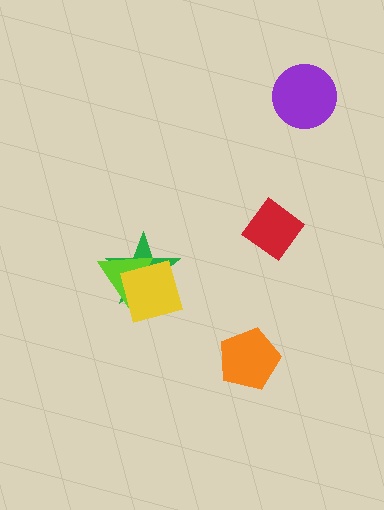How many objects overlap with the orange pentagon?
0 objects overlap with the orange pentagon.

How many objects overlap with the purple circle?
0 objects overlap with the purple circle.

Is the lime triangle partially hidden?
Yes, it is partially covered by another shape.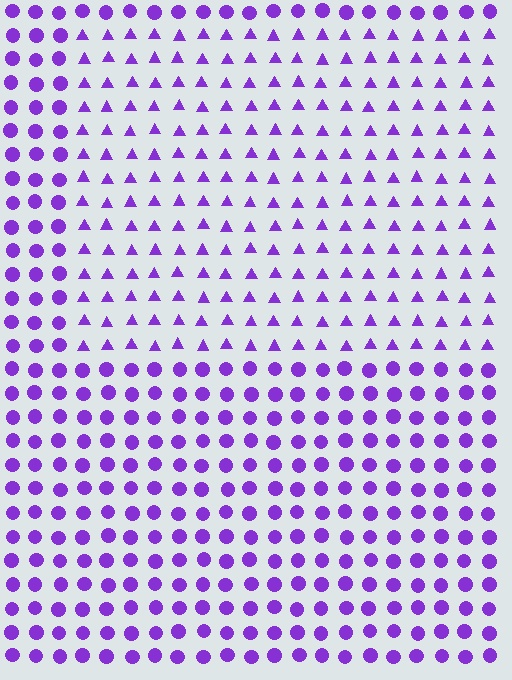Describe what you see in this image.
The image is filled with small purple elements arranged in a uniform grid. A rectangle-shaped region contains triangles, while the surrounding area contains circles. The boundary is defined purely by the change in element shape.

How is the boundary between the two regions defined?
The boundary is defined by a change in element shape: triangles inside vs. circles outside. All elements share the same color and spacing.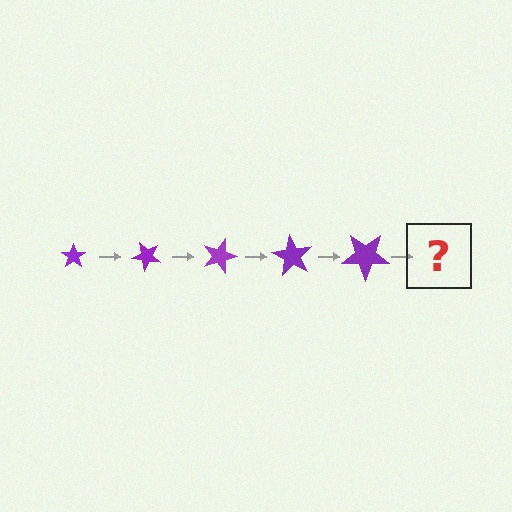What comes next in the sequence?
The next element should be a star, larger than the previous one and rotated 225 degrees from the start.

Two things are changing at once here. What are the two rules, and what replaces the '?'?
The two rules are that the star grows larger each step and it rotates 45 degrees each step. The '?' should be a star, larger than the previous one and rotated 225 degrees from the start.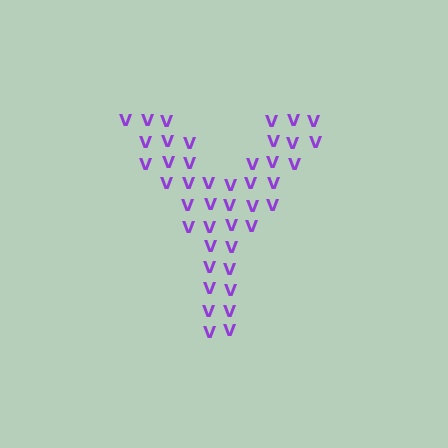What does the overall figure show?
The overall figure shows the letter Y.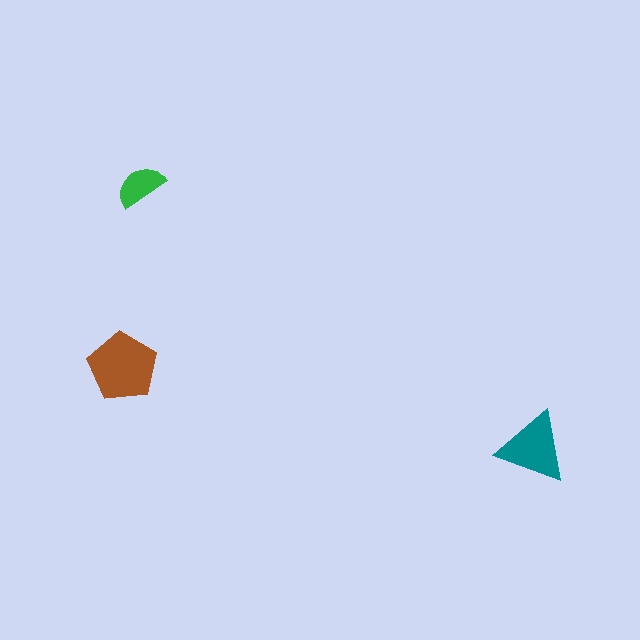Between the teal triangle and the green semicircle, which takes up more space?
The teal triangle.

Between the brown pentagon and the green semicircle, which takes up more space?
The brown pentagon.